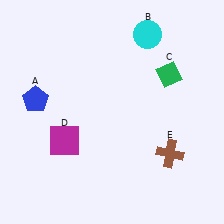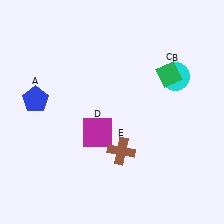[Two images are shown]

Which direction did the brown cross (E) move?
The brown cross (E) moved left.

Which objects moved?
The objects that moved are: the cyan circle (B), the magenta square (D), the brown cross (E).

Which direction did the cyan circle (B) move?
The cyan circle (B) moved down.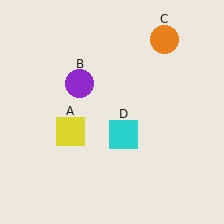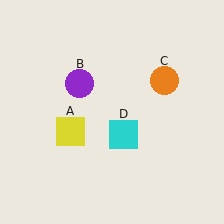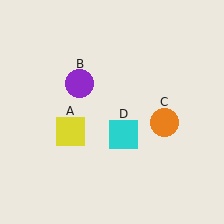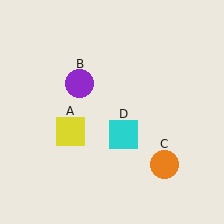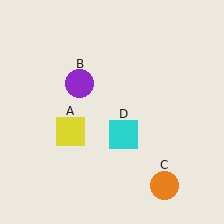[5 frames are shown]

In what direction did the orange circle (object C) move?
The orange circle (object C) moved down.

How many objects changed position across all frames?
1 object changed position: orange circle (object C).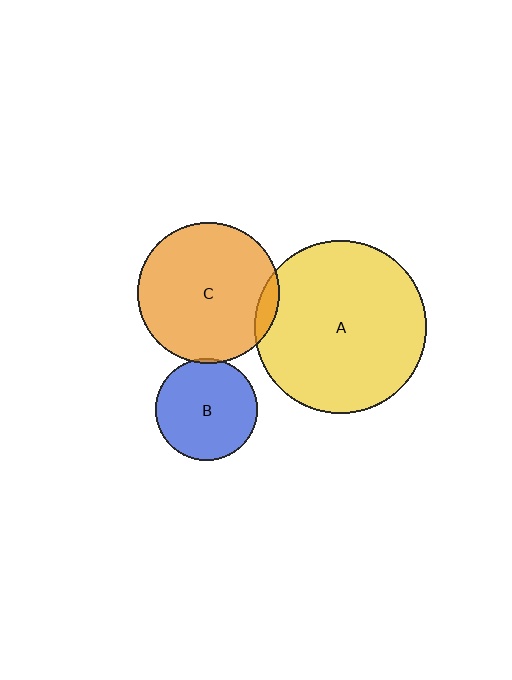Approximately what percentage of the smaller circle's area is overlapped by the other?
Approximately 5%.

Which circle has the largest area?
Circle A (yellow).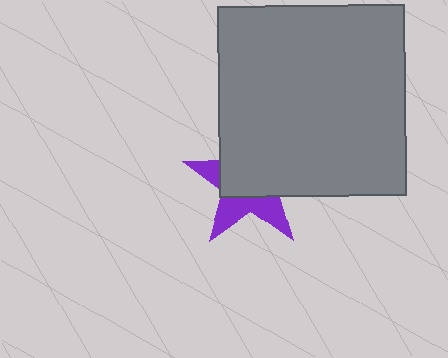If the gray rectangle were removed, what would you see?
You would see the complete purple star.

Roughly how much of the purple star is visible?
A small part of it is visible (roughly 40%).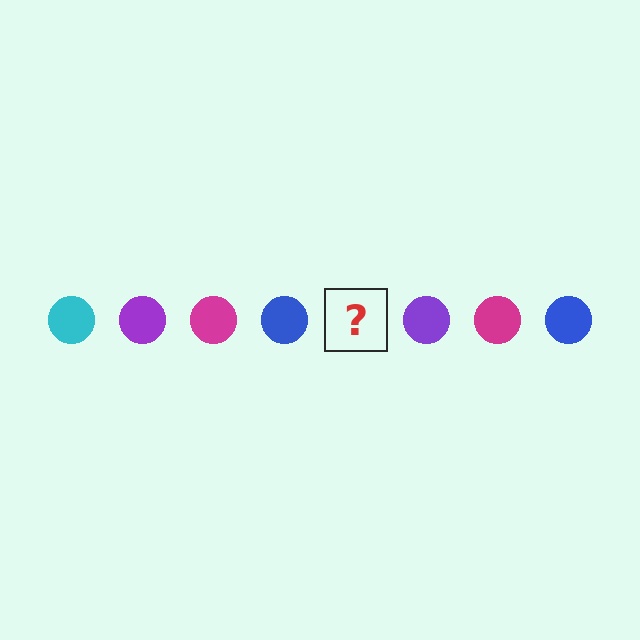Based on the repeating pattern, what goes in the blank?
The blank should be a cyan circle.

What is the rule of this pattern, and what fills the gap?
The rule is that the pattern cycles through cyan, purple, magenta, blue circles. The gap should be filled with a cyan circle.